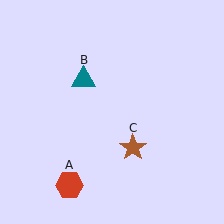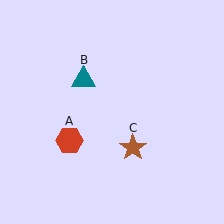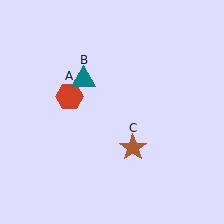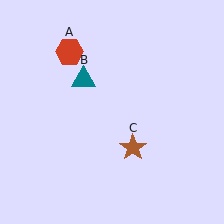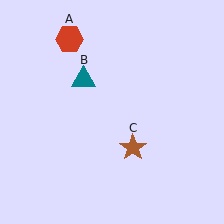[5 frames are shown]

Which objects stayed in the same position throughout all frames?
Teal triangle (object B) and brown star (object C) remained stationary.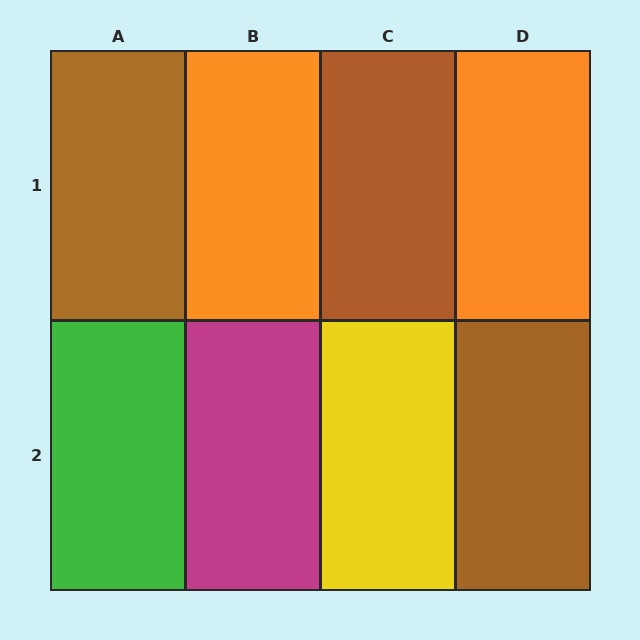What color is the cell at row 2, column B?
Magenta.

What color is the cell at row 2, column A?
Green.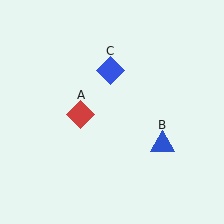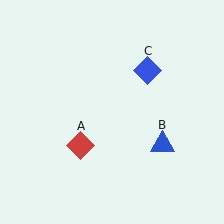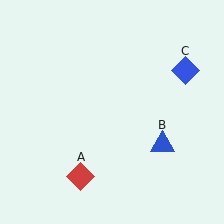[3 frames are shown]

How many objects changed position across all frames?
2 objects changed position: red diamond (object A), blue diamond (object C).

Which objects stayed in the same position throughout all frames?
Blue triangle (object B) remained stationary.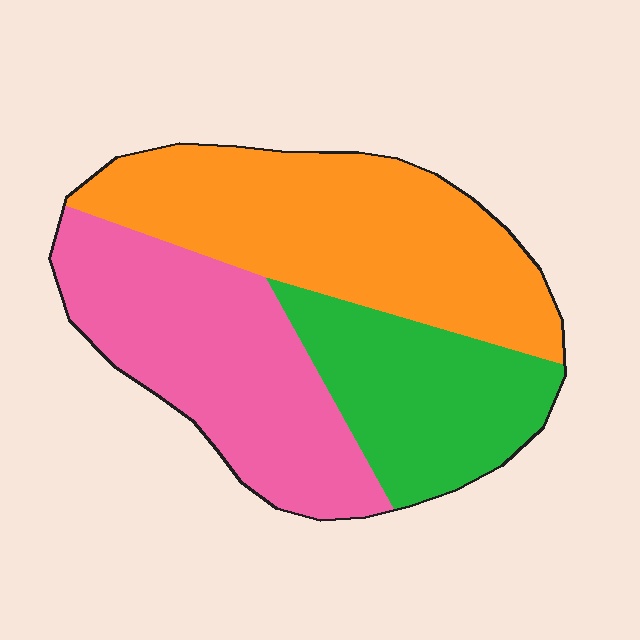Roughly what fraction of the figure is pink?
Pink takes up between a quarter and a half of the figure.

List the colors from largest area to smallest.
From largest to smallest: orange, pink, green.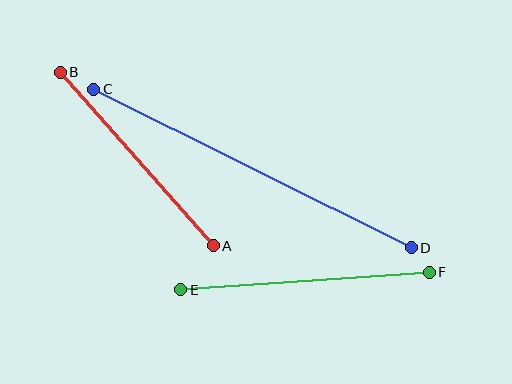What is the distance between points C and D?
The distance is approximately 355 pixels.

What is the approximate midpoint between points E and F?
The midpoint is at approximately (305, 281) pixels.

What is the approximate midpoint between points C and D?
The midpoint is at approximately (252, 169) pixels.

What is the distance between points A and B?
The distance is approximately 231 pixels.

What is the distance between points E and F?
The distance is approximately 249 pixels.